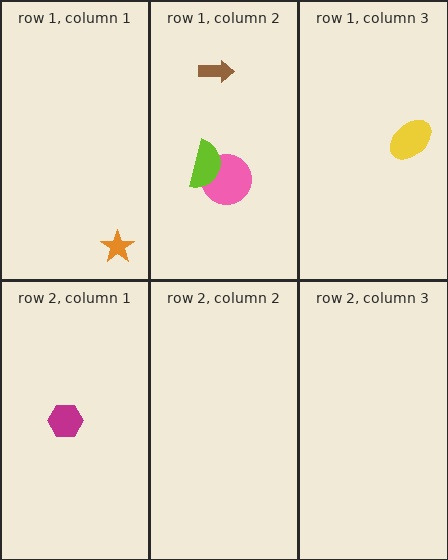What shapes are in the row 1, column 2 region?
The brown arrow, the pink circle, the lime semicircle.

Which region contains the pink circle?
The row 1, column 2 region.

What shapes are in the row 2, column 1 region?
The magenta hexagon.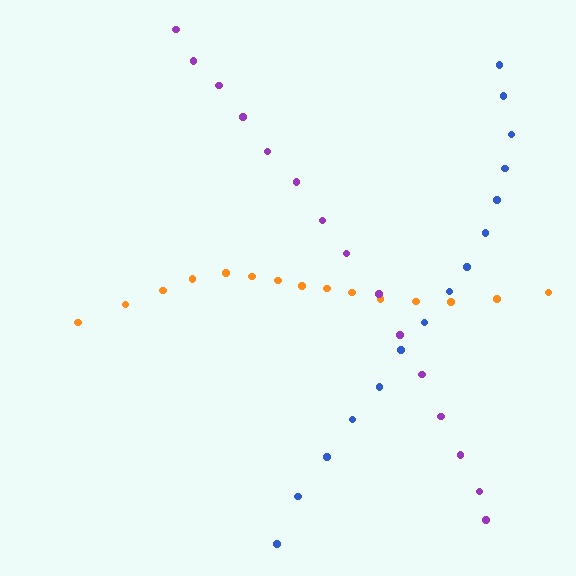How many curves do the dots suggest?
There are 3 distinct paths.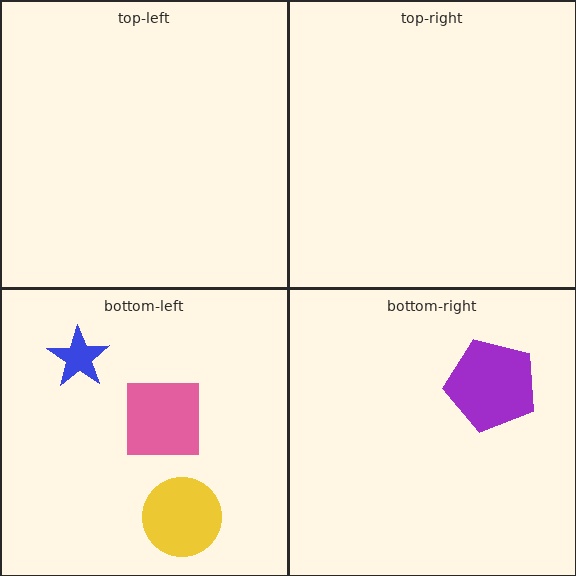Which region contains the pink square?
The bottom-left region.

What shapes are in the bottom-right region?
The purple pentagon.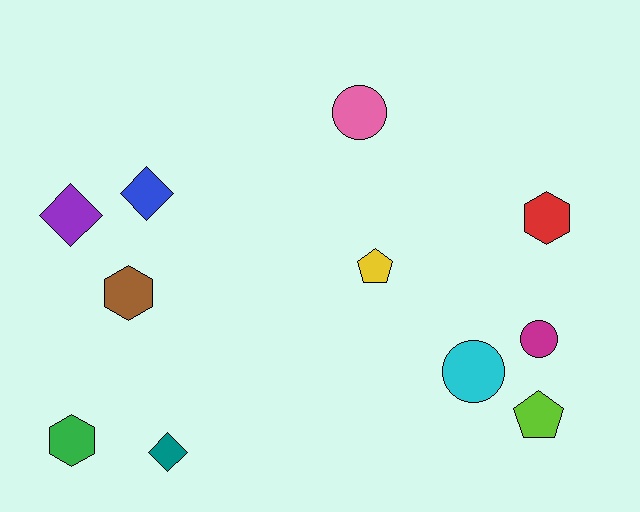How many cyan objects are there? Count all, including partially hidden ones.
There is 1 cyan object.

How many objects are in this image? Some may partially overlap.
There are 11 objects.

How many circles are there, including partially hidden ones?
There are 3 circles.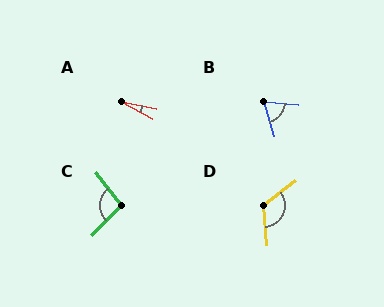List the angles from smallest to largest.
A (16°), B (70°), C (97°), D (121°).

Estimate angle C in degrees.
Approximately 97 degrees.